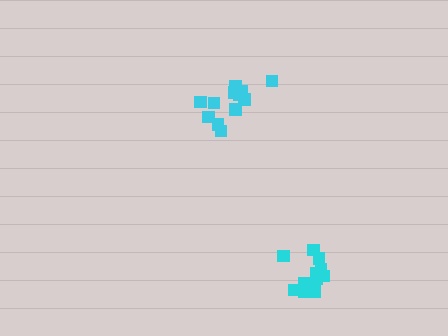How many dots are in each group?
Group 1: 12 dots, Group 2: 12 dots (24 total).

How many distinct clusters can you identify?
There are 2 distinct clusters.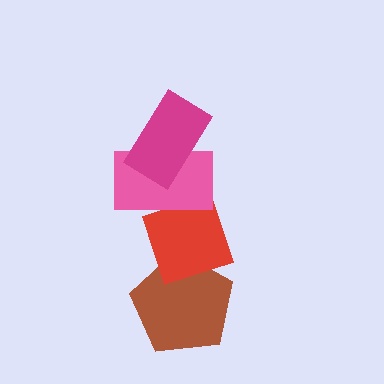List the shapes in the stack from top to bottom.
From top to bottom: the magenta rectangle, the pink rectangle, the red diamond, the brown pentagon.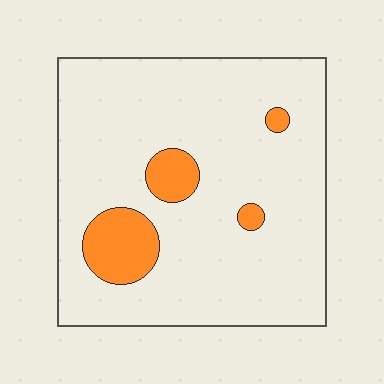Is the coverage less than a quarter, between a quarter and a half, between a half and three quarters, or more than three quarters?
Less than a quarter.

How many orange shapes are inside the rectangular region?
4.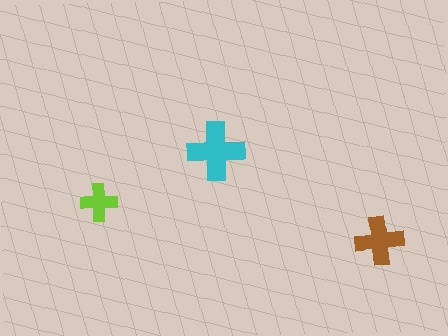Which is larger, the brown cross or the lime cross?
The brown one.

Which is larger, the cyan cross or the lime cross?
The cyan one.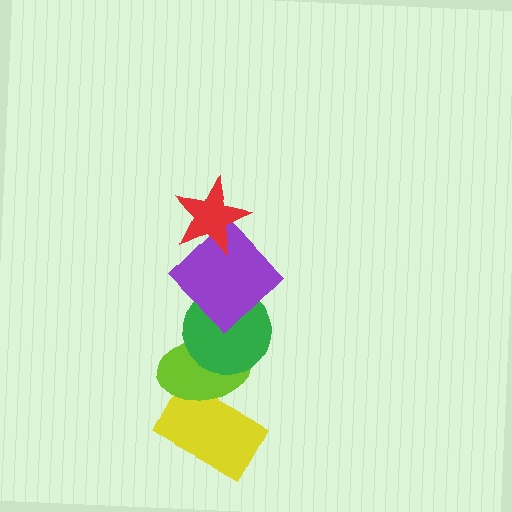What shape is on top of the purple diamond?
The red star is on top of the purple diamond.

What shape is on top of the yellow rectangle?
The lime ellipse is on top of the yellow rectangle.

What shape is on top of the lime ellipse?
The green circle is on top of the lime ellipse.